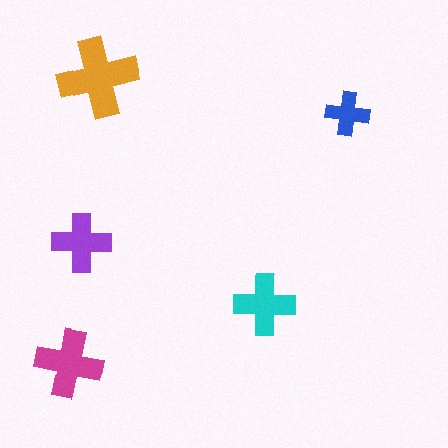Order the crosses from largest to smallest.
the orange one, the magenta one, the cyan one, the purple one, the blue one.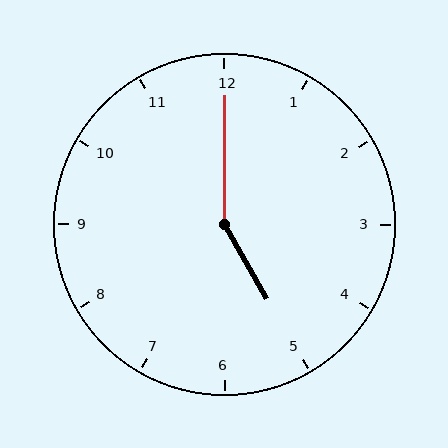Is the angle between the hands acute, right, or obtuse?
It is obtuse.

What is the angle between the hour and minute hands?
Approximately 150 degrees.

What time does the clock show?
5:00.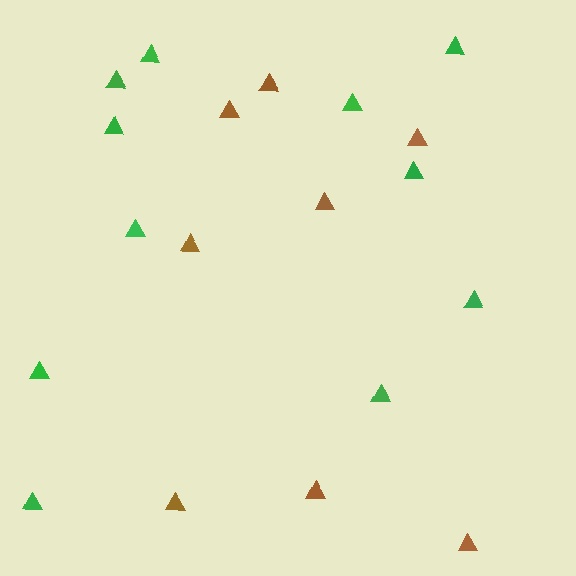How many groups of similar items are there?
There are 2 groups: one group of brown triangles (8) and one group of green triangles (11).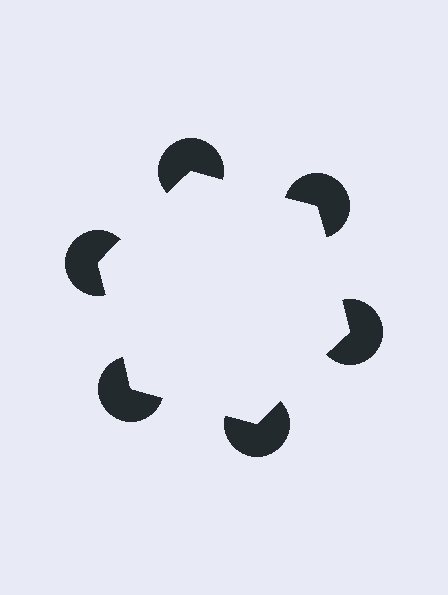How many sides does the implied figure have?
6 sides.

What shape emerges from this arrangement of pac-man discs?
An illusory hexagon — its edges are inferred from the aligned wedge cuts in the pac-man discs, not physically drawn.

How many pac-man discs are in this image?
There are 6 — one at each vertex of the illusory hexagon.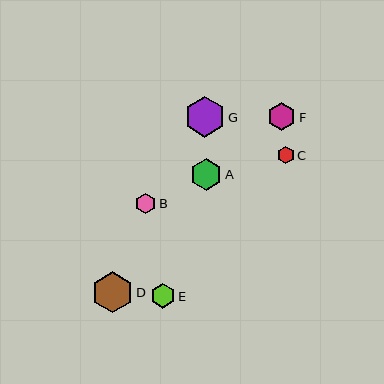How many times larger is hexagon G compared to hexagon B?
Hexagon G is approximately 2.0 times the size of hexagon B.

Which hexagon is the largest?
Hexagon G is the largest with a size of approximately 41 pixels.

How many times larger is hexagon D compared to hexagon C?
Hexagon D is approximately 2.4 times the size of hexagon C.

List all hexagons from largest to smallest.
From largest to smallest: G, D, A, F, E, B, C.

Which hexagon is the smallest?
Hexagon C is the smallest with a size of approximately 17 pixels.